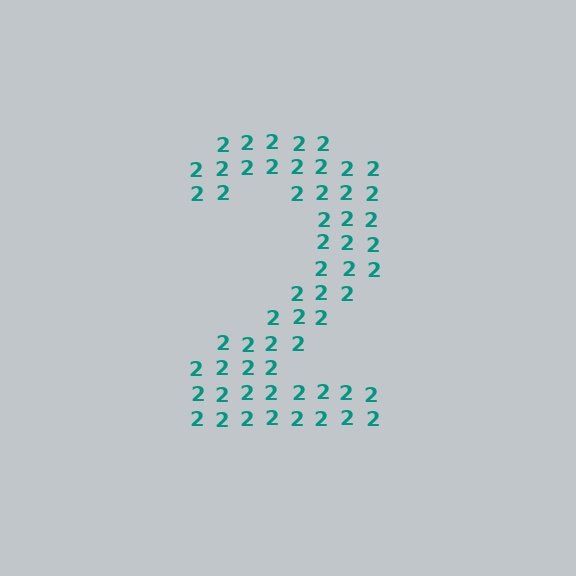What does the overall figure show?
The overall figure shows the digit 2.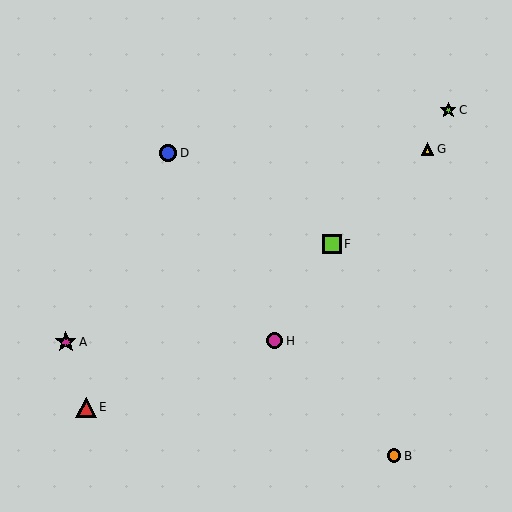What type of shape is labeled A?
Shape A is a magenta star.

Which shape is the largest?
The magenta star (labeled A) is the largest.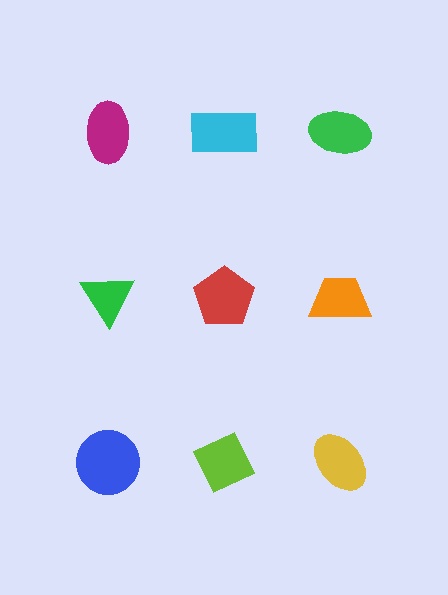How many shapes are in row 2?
3 shapes.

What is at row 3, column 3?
A yellow ellipse.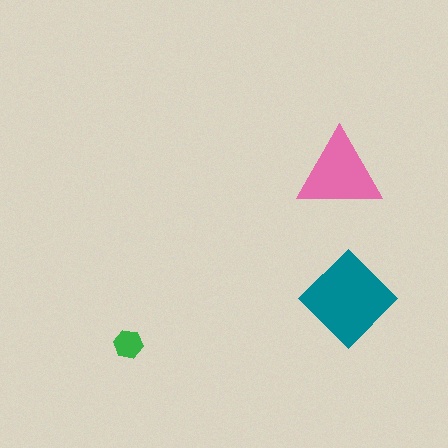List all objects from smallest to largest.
The green hexagon, the pink triangle, the teal diamond.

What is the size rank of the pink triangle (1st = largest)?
2nd.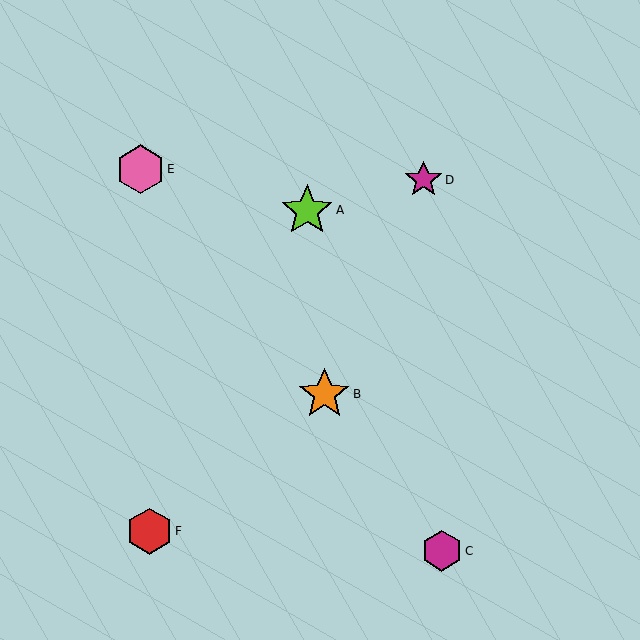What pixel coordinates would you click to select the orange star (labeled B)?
Click at (324, 394) to select the orange star B.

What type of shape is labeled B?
Shape B is an orange star.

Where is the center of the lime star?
The center of the lime star is at (307, 210).